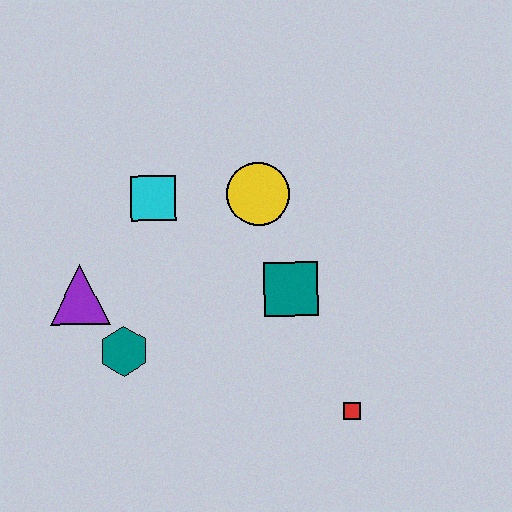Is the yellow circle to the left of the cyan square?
No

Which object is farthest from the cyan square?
The red square is farthest from the cyan square.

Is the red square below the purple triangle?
Yes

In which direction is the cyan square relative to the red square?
The cyan square is above the red square.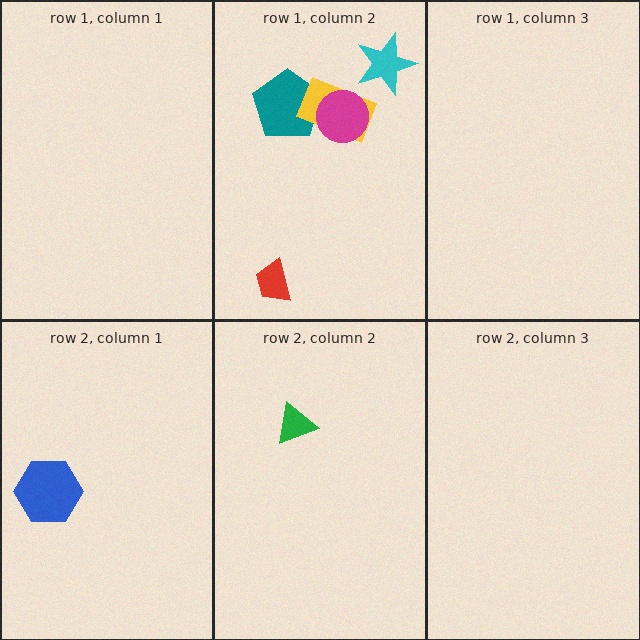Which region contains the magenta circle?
The row 1, column 2 region.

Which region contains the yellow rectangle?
The row 1, column 2 region.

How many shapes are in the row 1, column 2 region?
5.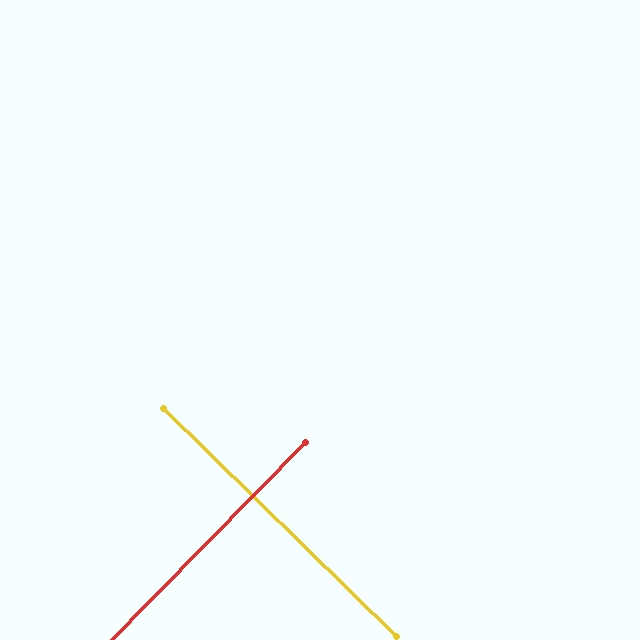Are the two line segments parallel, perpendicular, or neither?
Perpendicular — they meet at approximately 90°.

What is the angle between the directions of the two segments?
Approximately 90 degrees.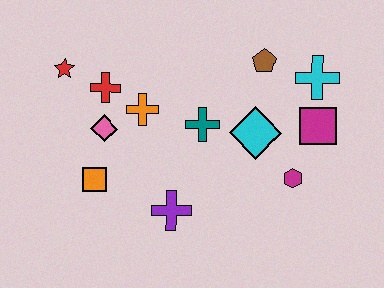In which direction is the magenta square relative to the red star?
The magenta square is to the right of the red star.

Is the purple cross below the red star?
Yes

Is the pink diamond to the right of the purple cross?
No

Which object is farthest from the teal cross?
The red star is farthest from the teal cross.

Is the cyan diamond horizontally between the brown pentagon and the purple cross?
Yes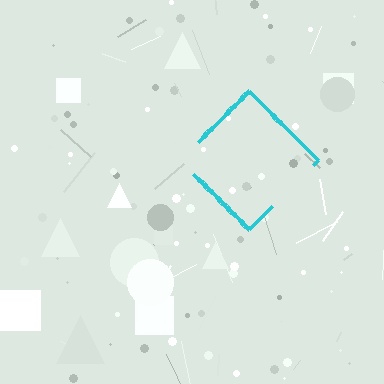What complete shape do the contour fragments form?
The contour fragments form a diamond.